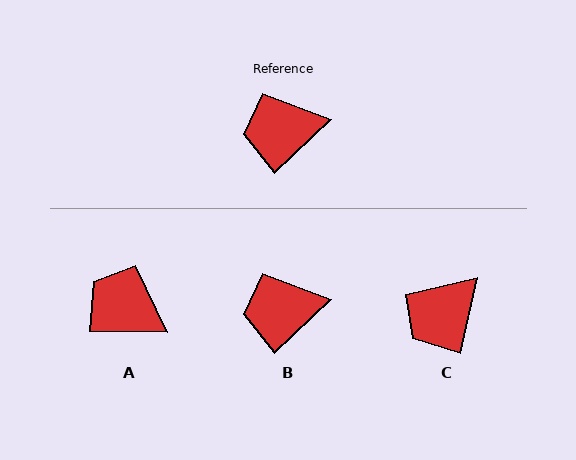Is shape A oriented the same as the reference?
No, it is off by about 44 degrees.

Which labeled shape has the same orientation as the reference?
B.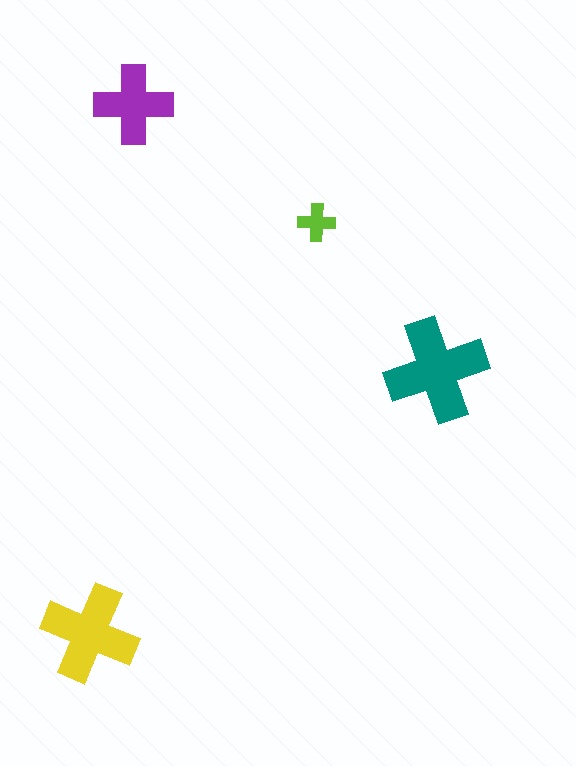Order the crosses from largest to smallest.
the teal one, the yellow one, the purple one, the lime one.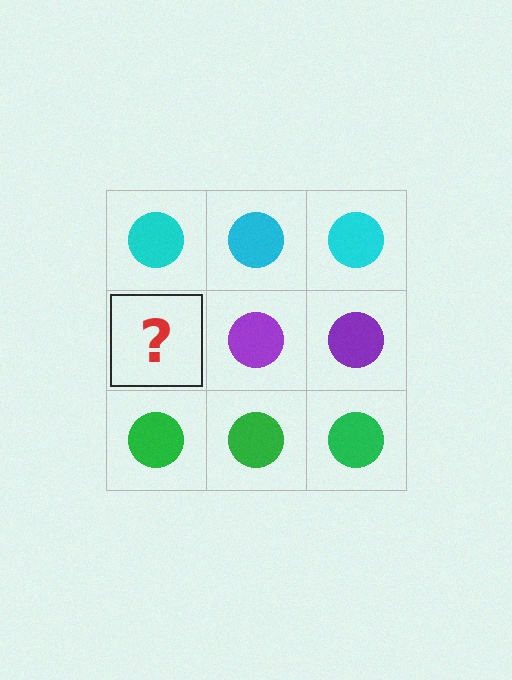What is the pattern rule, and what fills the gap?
The rule is that each row has a consistent color. The gap should be filled with a purple circle.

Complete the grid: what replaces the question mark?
The question mark should be replaced with a purple circle.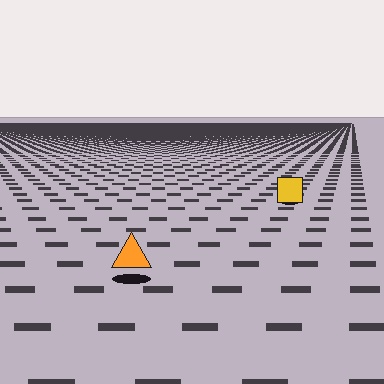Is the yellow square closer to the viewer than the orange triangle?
No. The orange triangle is closer — you can tell from the texture gradient: the ground texture is coarser near it.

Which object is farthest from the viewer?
The yellow square is farthest from the viewer. It appears smaller and the ground texture around it is denser.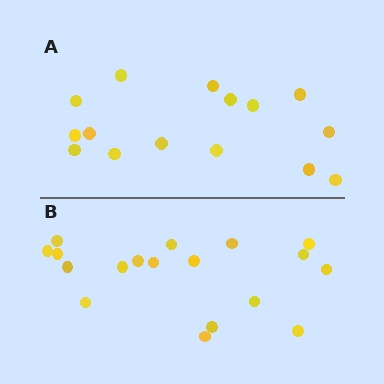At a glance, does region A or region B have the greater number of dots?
Region B (the bottom region) has more dots.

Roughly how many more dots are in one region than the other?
Region B has just a few more — roughly 2 or 3 more dots than region A.